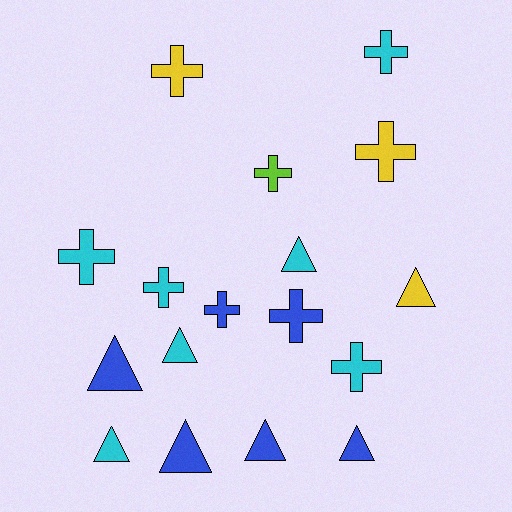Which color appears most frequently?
Cyan, with 7 objects.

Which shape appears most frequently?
Cross, with 9 objects.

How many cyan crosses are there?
There are 4 cyan crosses.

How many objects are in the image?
There are 17 objects.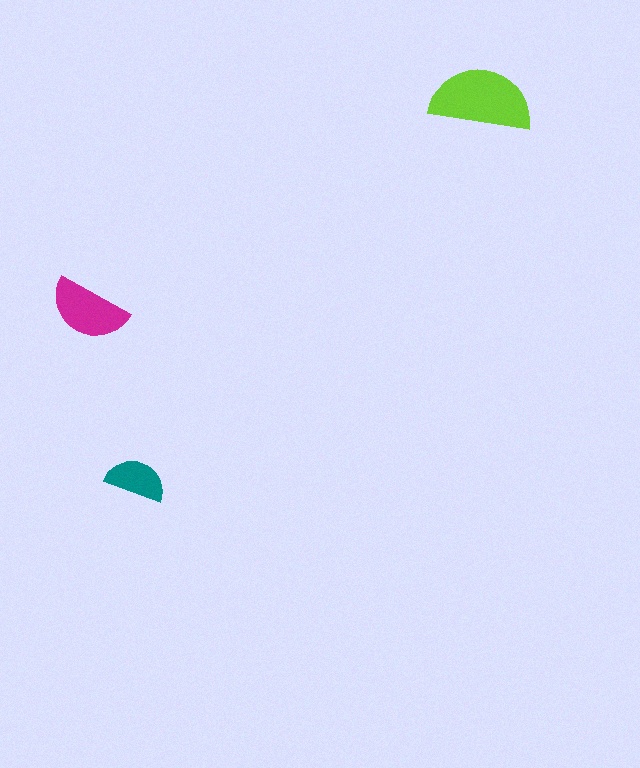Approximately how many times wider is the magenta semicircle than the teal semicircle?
About 1.5 times wider.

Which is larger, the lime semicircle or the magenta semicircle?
The lime one.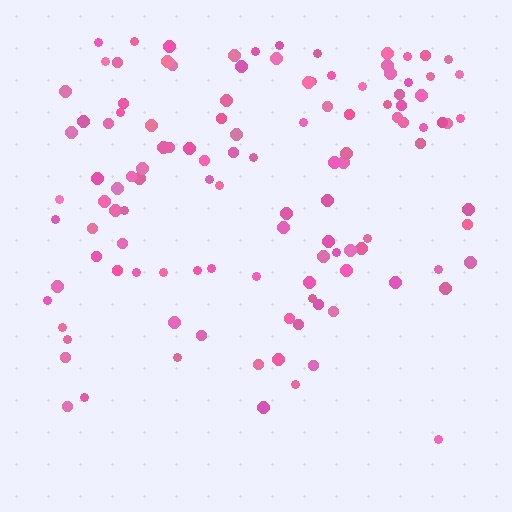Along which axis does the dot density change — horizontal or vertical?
Vertical.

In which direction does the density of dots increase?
From bottom to top, with the top side densest.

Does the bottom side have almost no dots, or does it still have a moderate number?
Still a moderate number, just noticeably fewer than the top.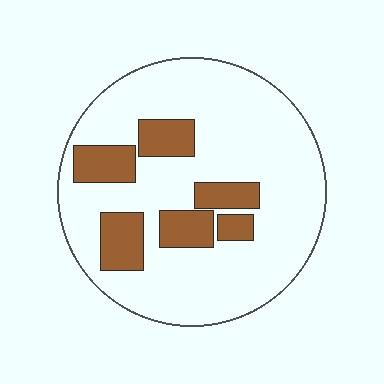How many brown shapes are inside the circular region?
6.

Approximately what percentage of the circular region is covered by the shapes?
Approximately 20%.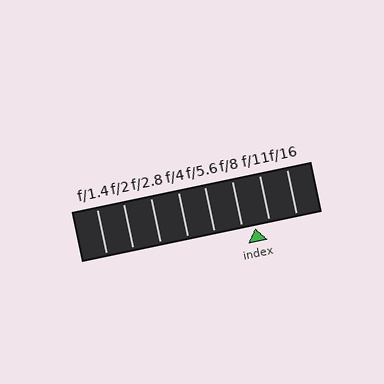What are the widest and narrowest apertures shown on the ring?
The widest aperture shown is f/1.4 and the narrowest is f/16.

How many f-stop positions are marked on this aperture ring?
There are 8 f-stop positions marked.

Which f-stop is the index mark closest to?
The index mark is closest to f/8.